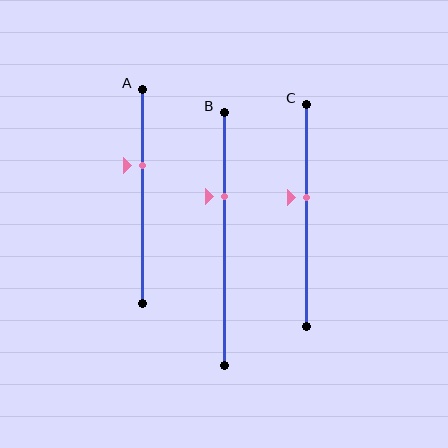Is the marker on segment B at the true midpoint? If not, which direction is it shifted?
No, the marker on segment B is shifted upward by about 17% of the segment length.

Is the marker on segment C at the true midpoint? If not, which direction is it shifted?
No, the marker on segment C is shifted upward by about 8% of the segment length.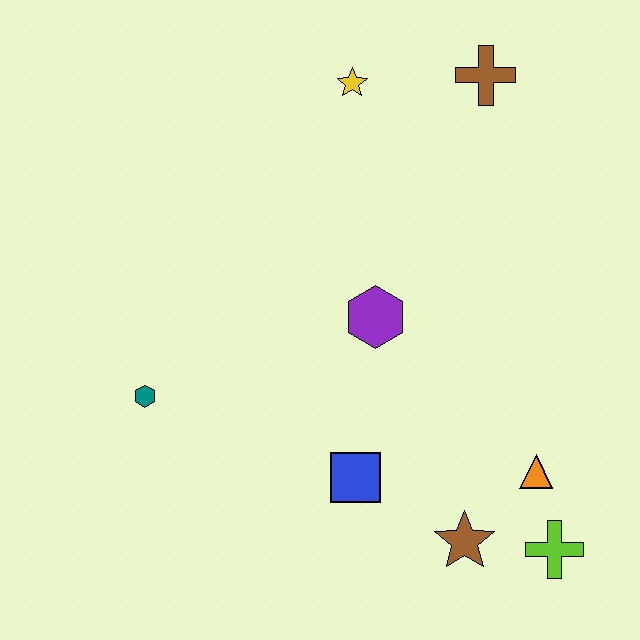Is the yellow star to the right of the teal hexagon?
Yes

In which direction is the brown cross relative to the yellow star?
The brown cross is to the right of the yellow star.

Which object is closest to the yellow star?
The brown cross is closest to the yellow star.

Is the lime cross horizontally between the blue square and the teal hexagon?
No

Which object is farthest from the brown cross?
The lime cross is farthest from the brown cross.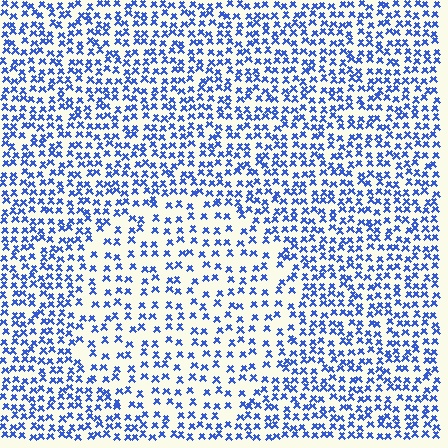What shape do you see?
I see a circle.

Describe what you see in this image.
The image contains small blue elements arranged at two different densities. A circle-shaped region is visible where the elements are less densely packed than the surrounding area.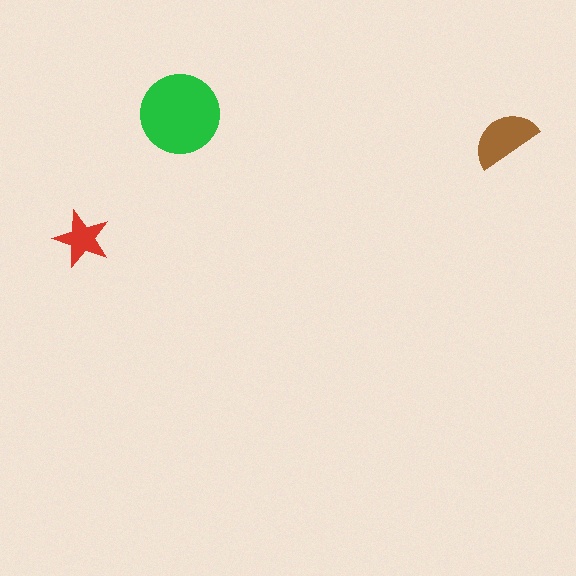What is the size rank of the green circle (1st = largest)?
1st.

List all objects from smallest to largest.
The red star, the brown semicircle, the green circle.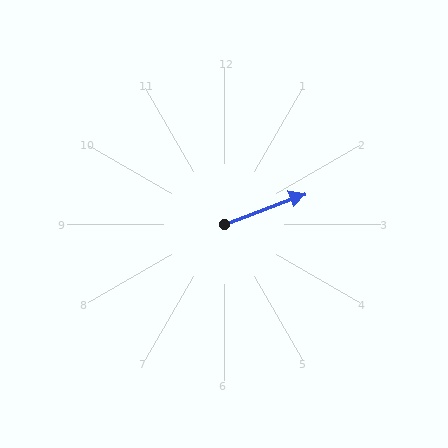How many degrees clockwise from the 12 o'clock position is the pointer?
Approximately 69 degrees.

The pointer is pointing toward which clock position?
Roughly 2 o'clock.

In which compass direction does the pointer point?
East.